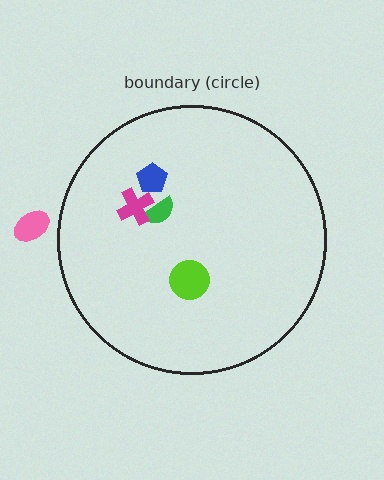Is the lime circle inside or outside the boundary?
Inside.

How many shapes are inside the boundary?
4 inside, 1 outside.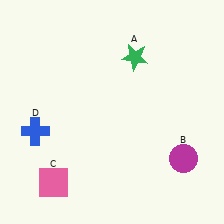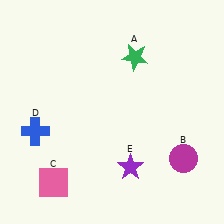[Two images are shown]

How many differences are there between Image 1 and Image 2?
There is 1 difference between the two images.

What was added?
A purple star (E) was added in Image 2.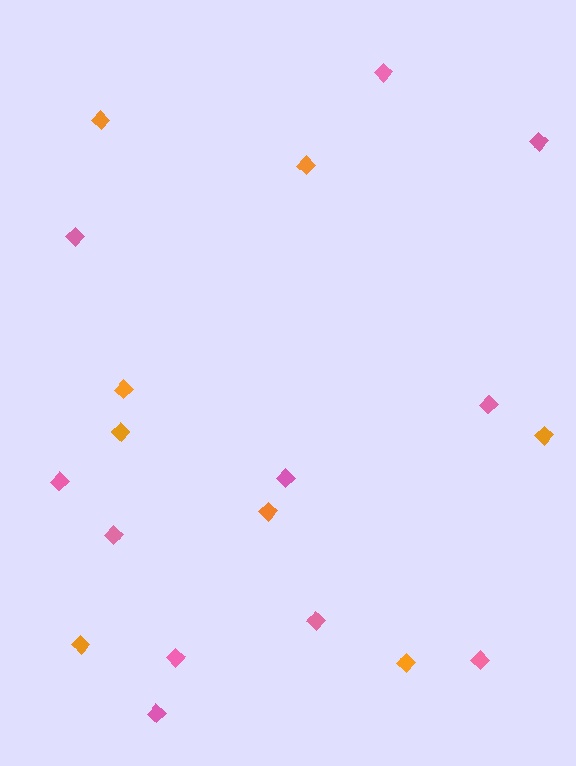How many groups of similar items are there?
There are 2 groups: one group of pink diamonds (11) and one group of orange diamonds (8).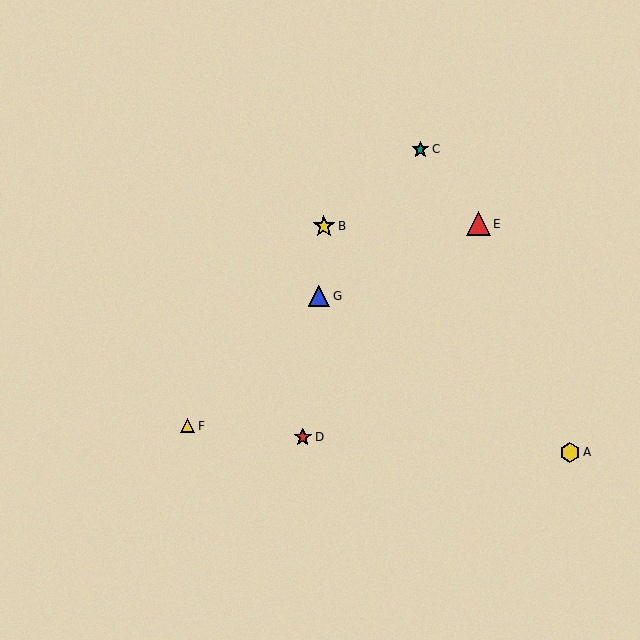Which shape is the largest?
The red triangle (labeled E) is the largest.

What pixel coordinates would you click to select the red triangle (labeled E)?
Click at (478, 224) to select the red triangle E.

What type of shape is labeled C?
Shape C is a teal star.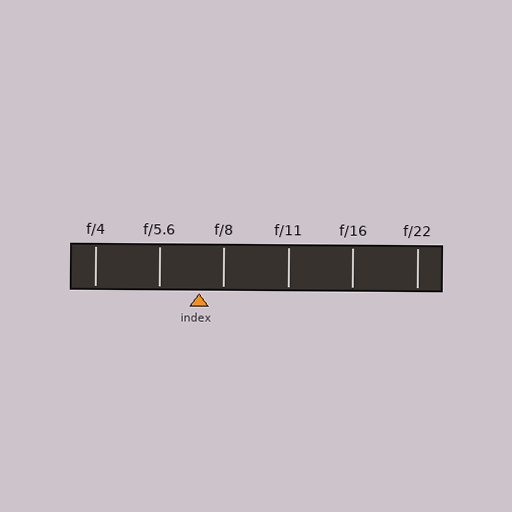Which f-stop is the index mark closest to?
The index mark is closest to f/8.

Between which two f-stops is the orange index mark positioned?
The index mark is between f/5.6 and f/8.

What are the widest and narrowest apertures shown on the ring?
The widest aperture shown is f/4 and the narrowest is f/22.